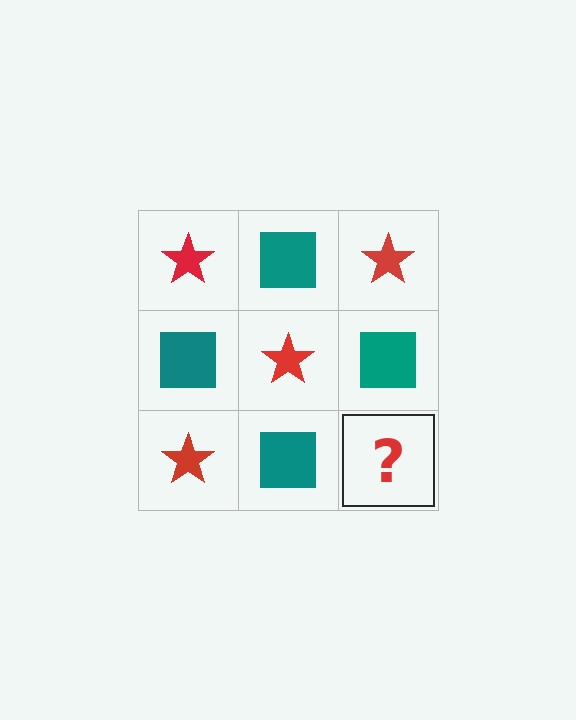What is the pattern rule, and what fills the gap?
The rule is that it alternates red star and teal square in a checkerboard pattern. The gap should be filled with a red star.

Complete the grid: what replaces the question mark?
The question mark should be replaced with a red star.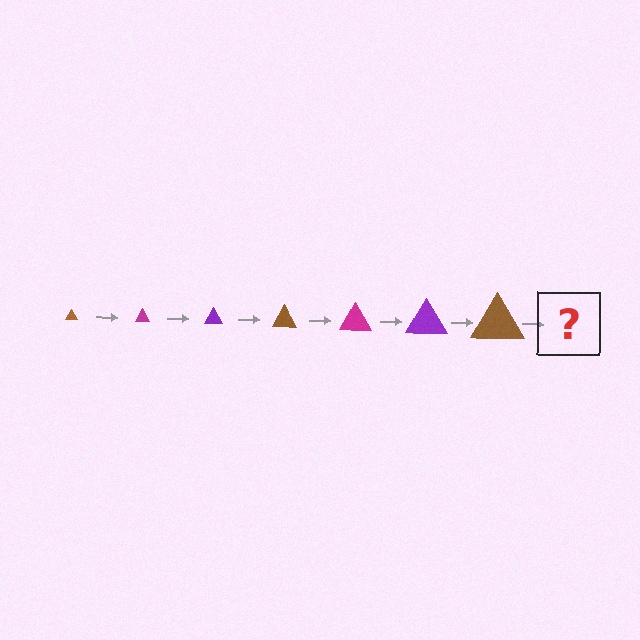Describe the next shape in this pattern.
It should be a magenta triangle, larger than the previous one.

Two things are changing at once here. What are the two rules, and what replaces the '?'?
The two rules are that the triangle grows larger each step and the color cycles through brown, magenta, and purple. The '?' should be a magenta triangle, larger than the previous one.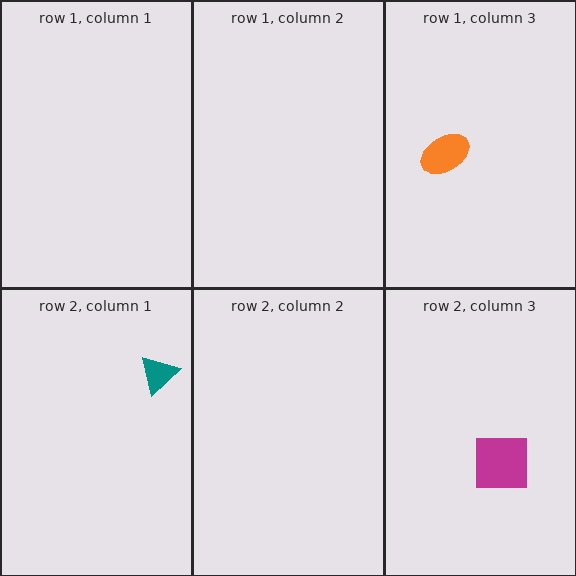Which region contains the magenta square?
The row 2, column 3 region.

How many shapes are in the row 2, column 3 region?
1.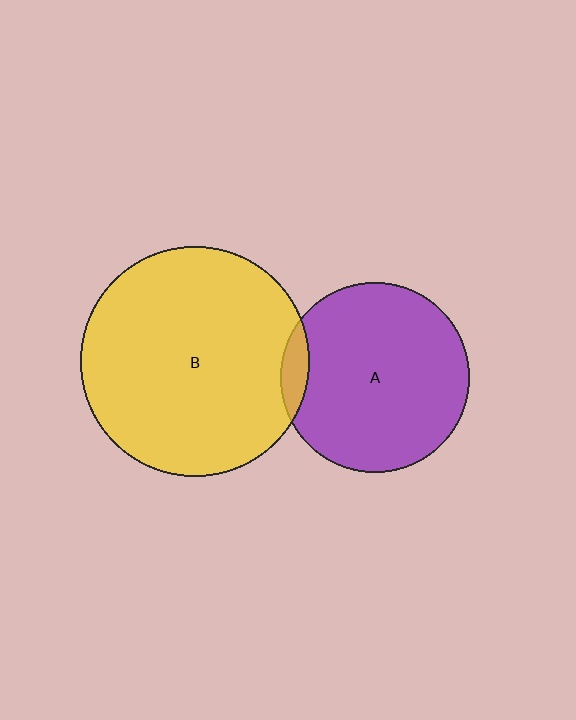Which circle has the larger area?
Circle B (yellow).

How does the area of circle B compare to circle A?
Approximately 1.5 times.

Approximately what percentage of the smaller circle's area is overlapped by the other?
Approximately 5%.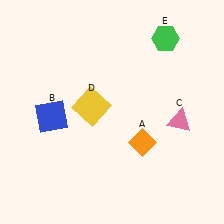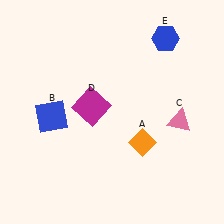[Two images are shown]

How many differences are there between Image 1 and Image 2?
There are 2 differences between the two images.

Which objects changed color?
D changed from yellow to magenta. E changed from green to blue.